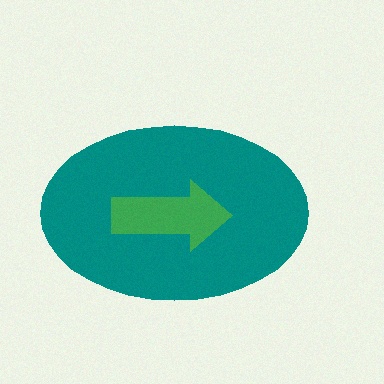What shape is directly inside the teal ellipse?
The green arrow.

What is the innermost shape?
The green arrow.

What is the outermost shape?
The teal ellipse.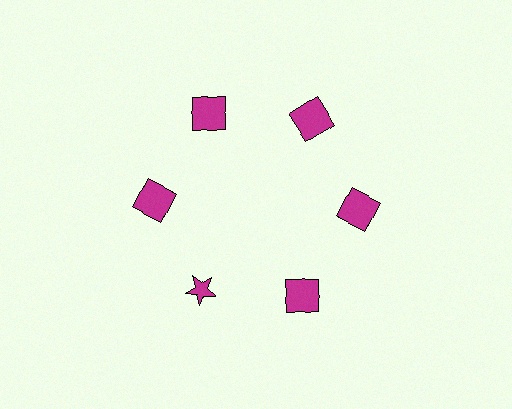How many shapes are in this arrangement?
There are 6 shapes arranged in a ring pattern.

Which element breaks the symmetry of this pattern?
The magenta star at roughly the 7 o'clock position breaks the symmetry. All other shapes are magenta squares.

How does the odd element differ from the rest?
It has a different shape: star instead of square.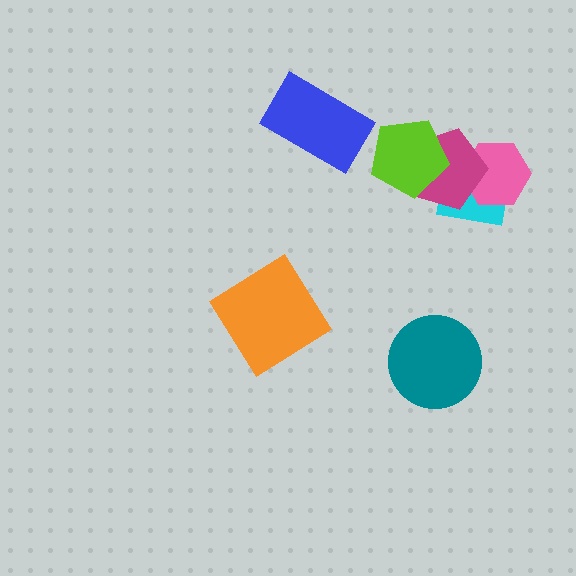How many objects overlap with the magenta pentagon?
3 objects overlap with the magenta pentagon.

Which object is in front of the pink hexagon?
The magenta pentagon is in front of the pink hexagon.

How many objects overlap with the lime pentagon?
1 object overlaps with the lime pentagon.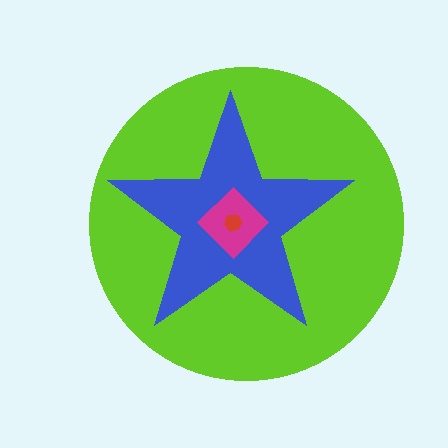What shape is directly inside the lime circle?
The blue star.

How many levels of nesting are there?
4.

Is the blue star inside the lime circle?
Yes.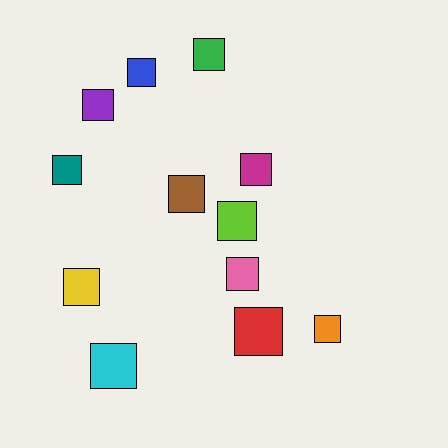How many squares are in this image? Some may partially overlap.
There are 12 squares.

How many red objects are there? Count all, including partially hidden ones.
There is 1 red object.